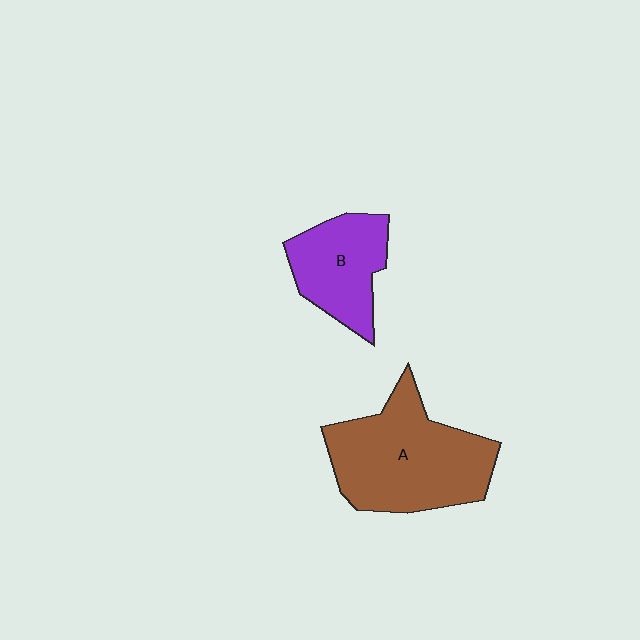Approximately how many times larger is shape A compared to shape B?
Approximately 1.7 times.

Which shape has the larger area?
Shape A (brown).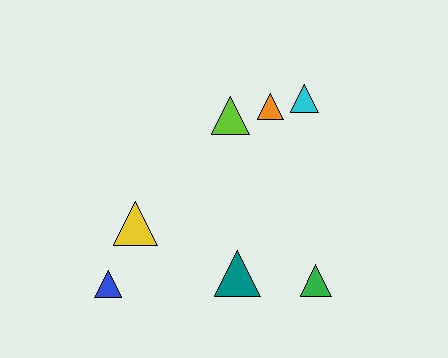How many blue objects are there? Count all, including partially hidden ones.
There is 1 blue object.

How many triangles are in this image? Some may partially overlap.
There are 7 triangles.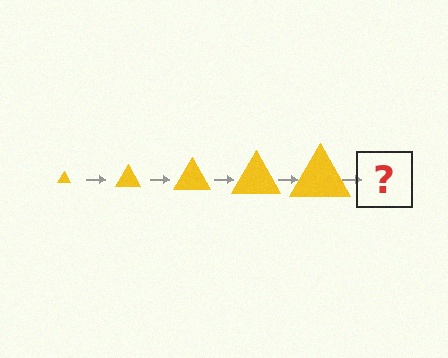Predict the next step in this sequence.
The next step is a yellow triangle, larger than the previous one.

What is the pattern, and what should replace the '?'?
The pattern is that the triangle gets progressively larger each step. The '?' should be a yellow triangle, larger than the previous one.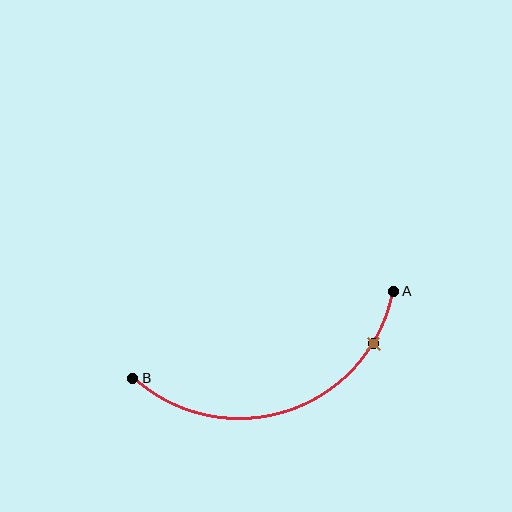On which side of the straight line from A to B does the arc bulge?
The arc bulges below the straight line connecting A and B.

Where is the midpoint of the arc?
The arc midpoint is the point on the curve farthest from the straight line joining A and B. It sits below that line.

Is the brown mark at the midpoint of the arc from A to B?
No. The brown mark lies on the arc but is closer to endpoint A. The arc midpoint would be at the point on the curve equidistant along the arc from both A and B.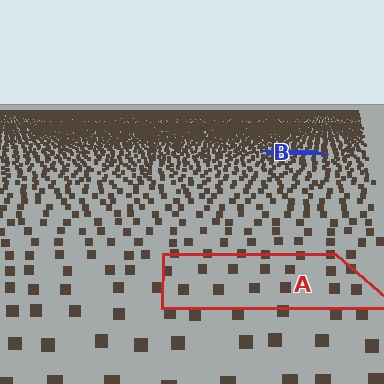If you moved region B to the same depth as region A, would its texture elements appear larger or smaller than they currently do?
They would appear larger. At a closer depth, the same texture elements are projected at a bigger on-screen size.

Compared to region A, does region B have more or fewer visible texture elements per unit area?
Region B has more texture elements per unit area — they are packed more densely because it is farther away.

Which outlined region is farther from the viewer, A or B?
Region B is farther from the viewer — the texture elements inside it appear smaller and more densely packed.